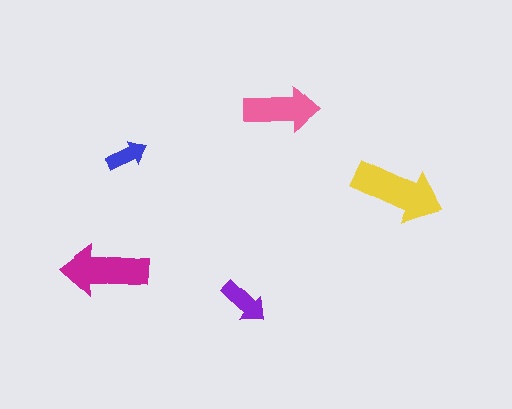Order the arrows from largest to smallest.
the yellow one, the magenta one, the pink one, the purple one, the blue one.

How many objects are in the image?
There are 5 objects in the image.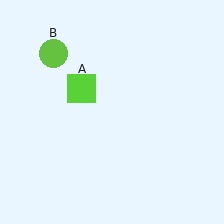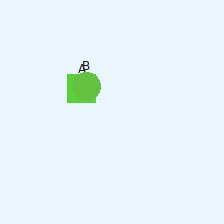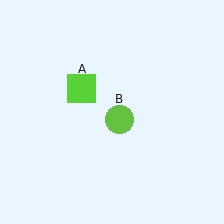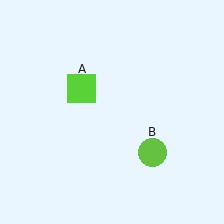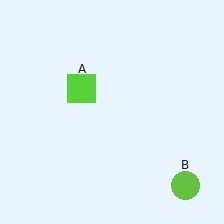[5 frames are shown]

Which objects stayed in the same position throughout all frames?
Lime square (object A) remained stationary.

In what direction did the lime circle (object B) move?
The lime circle (object B) moved down and to the right.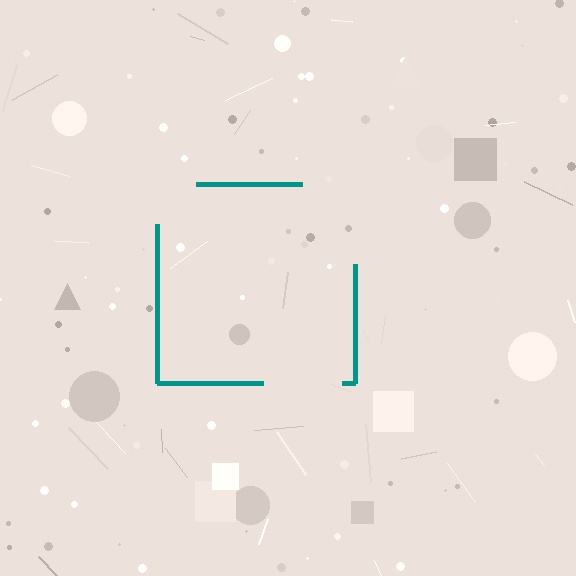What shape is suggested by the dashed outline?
The dashed outline suggests a square.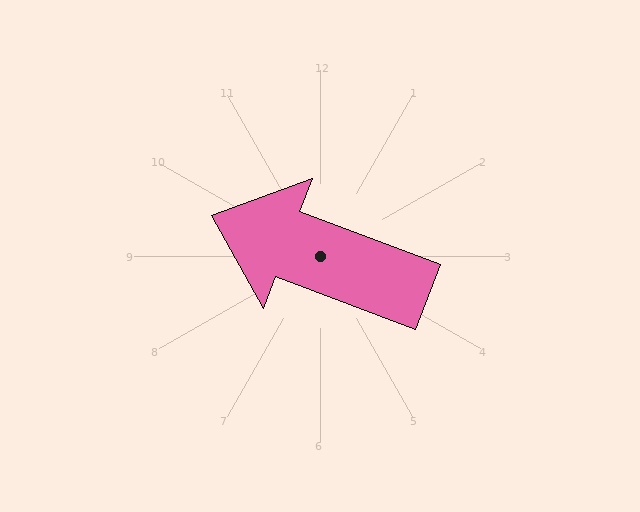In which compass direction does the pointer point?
West.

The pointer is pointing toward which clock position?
Roughly 10 o'clock.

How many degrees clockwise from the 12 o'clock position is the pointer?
Approximately 291 degrees.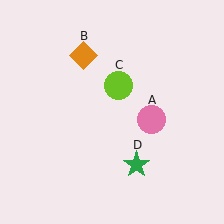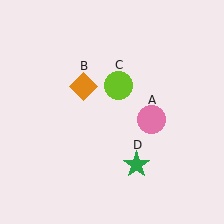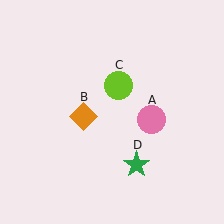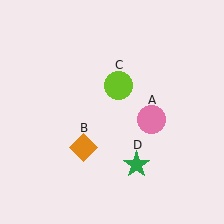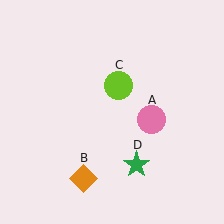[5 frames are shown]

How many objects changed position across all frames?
1 object changed position: orange diamond (object B).